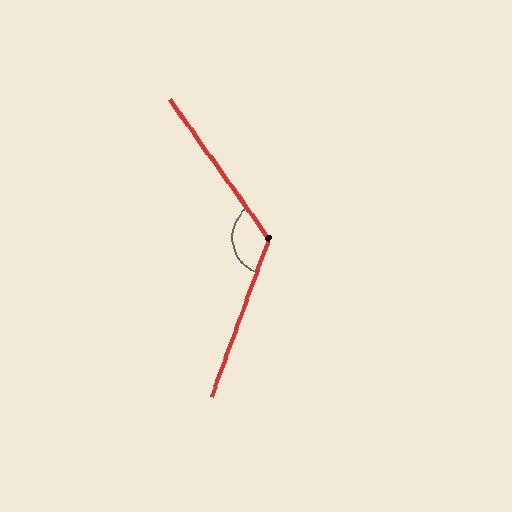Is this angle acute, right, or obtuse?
It is obtuse.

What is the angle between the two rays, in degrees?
Approximately 124 degrees.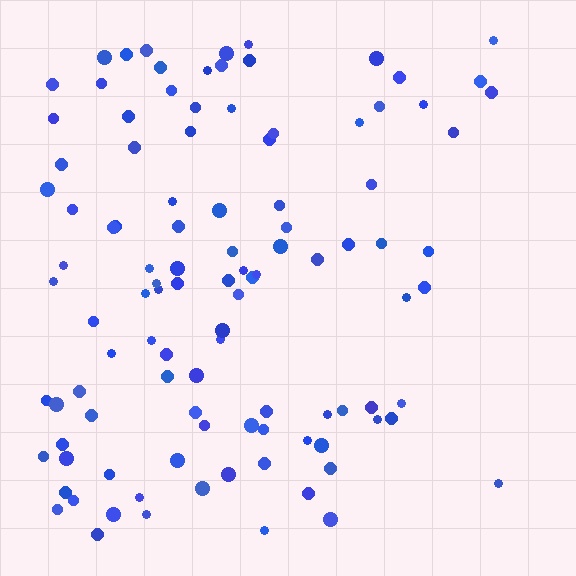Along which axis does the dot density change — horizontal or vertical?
Horizontal.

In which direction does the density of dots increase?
From right to left, with the left side densest.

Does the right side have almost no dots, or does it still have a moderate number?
Still a moderate number, just noticeably fewer than the left.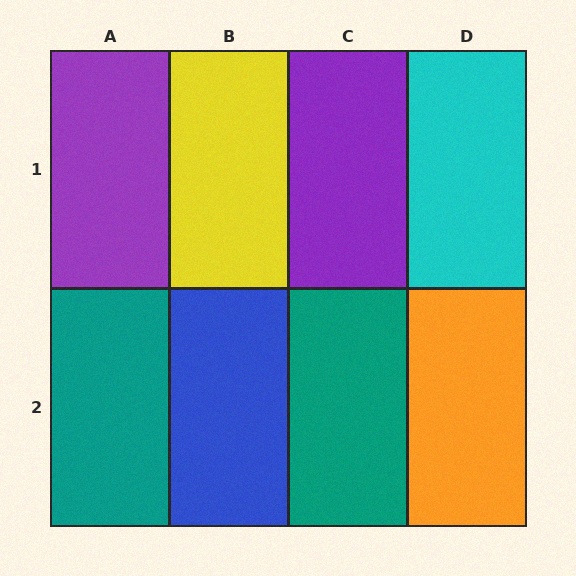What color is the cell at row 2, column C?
Teal.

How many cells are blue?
1 cell is blue.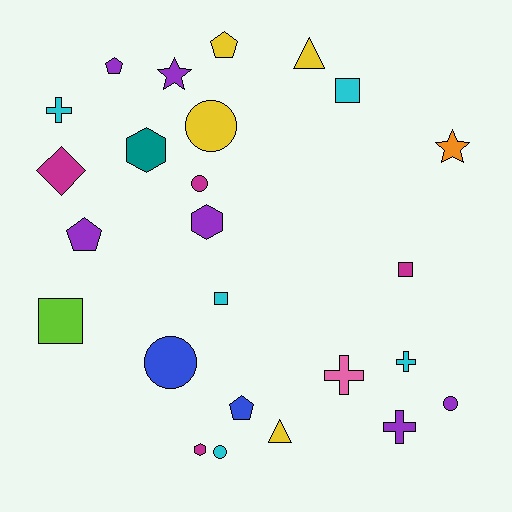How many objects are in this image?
There are 25 objects.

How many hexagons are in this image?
There are 3 hexagons.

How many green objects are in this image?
There are no green objects.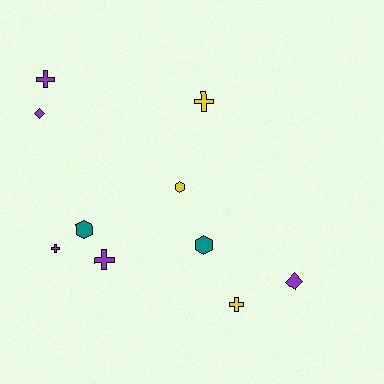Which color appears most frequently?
Purple, with 5 objects.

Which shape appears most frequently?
Cross, with 5 objects.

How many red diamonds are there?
There are no red diamonds.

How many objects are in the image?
There are 10 objects.